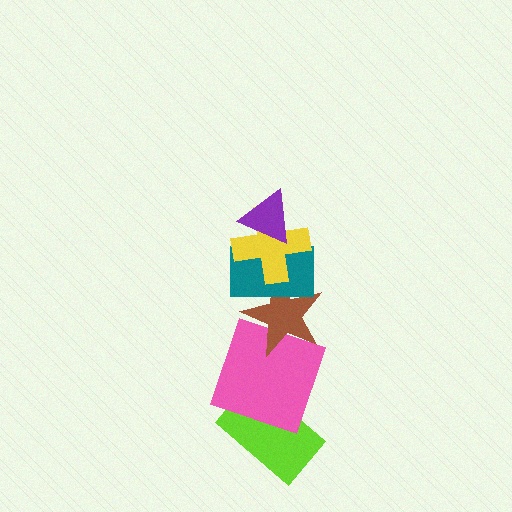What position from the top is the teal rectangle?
The teal rectangle is 3rd from the top.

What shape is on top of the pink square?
The brown star is on top of the pink square.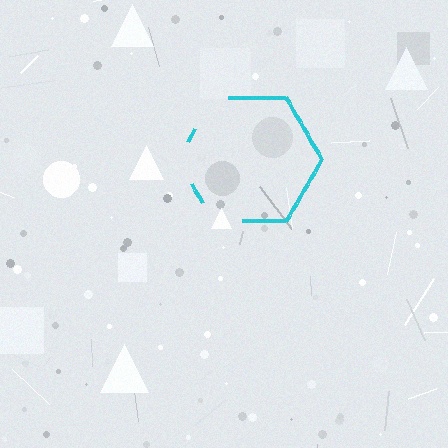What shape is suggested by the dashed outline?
The dashed outline suggests a hexagon.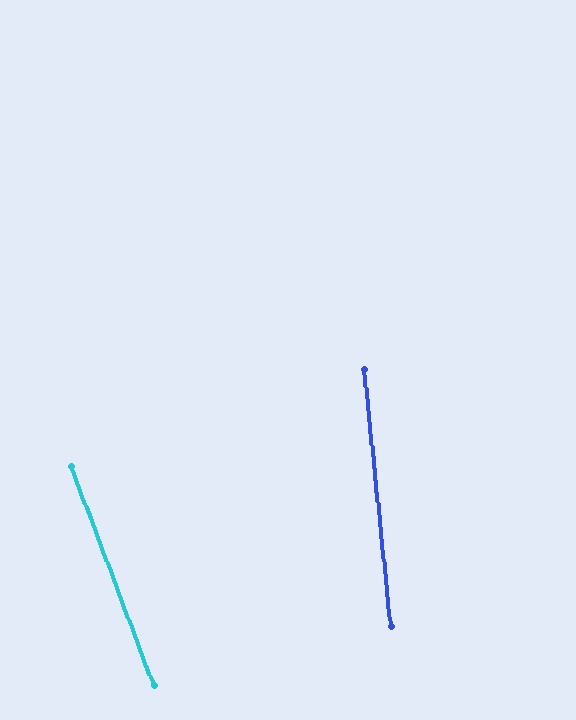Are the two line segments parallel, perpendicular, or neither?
Neither parallel nor perpendicular — they differ by about 15°.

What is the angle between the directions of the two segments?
Approximately 15 degrees.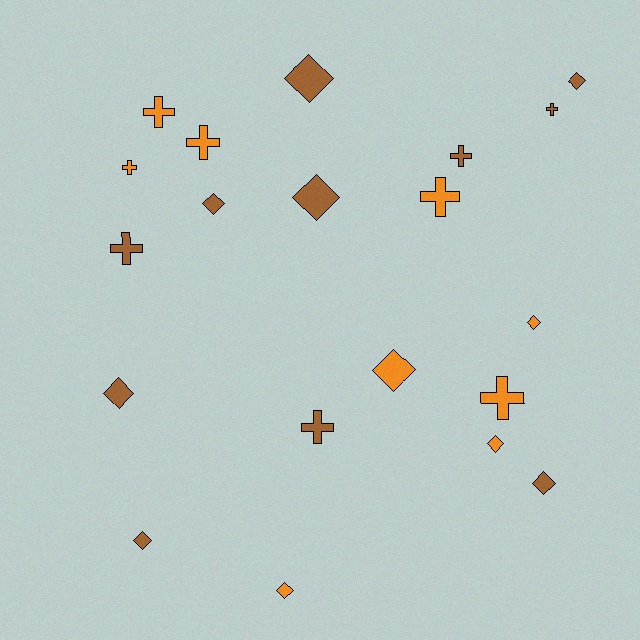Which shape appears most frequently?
Diamond, with 11 objects.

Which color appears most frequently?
Brown, with 11 objects.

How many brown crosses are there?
There are 4 brown crosses.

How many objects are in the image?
There are 20 objects.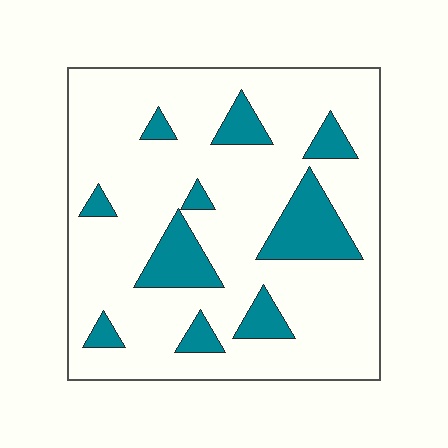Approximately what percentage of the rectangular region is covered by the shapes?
Approximately 20%.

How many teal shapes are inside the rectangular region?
10.